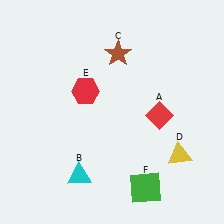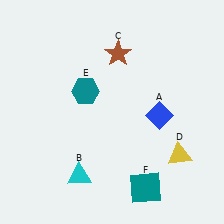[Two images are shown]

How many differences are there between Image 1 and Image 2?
There are 3 differences between the two images.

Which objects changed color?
A changed from red to blue. E changed from red to teal. F changed from green to teal.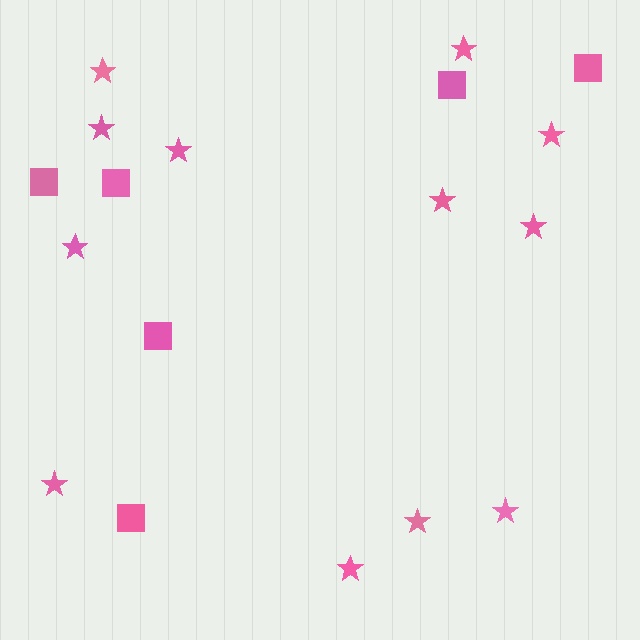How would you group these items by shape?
There are 2 groups: one group of squares (6) and one group of stars (12).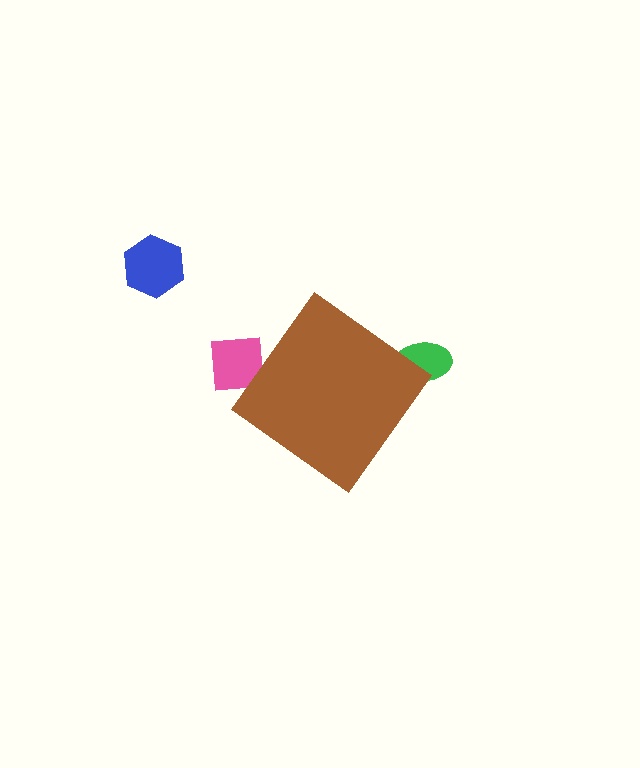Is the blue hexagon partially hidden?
No, the blue hexagon is fully visible.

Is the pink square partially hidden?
Yes, the pink square is partially hidden behind the brown diamond.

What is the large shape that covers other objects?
A brown diamond.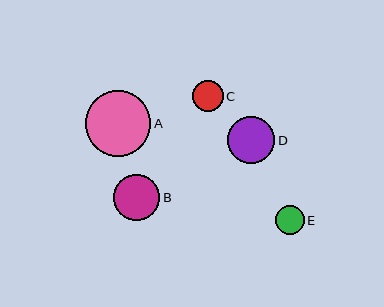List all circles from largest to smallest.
From largest to smallest: A, D, B, C, E.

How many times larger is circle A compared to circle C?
Circle A is approximately 2.1 times the size of circle C.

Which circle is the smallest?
Circle E is the smallest with a size of approximately 29 pixels.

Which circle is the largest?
Circle A is the largest with a size of approximately 66 pixels.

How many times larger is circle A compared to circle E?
Circle A is approximately 2.3 times the size of circle E.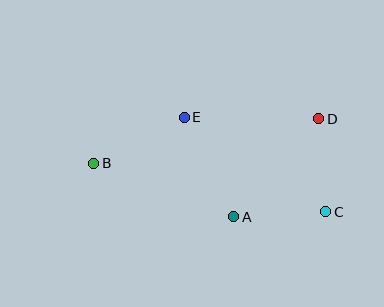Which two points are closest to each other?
Points A and C are closest to each other.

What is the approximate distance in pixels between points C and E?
The distance between C and E is approximately 170 pixels.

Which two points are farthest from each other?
Points B and C are farthest from each other.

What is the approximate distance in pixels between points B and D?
The distance between B and D is approximately 230 pixels.